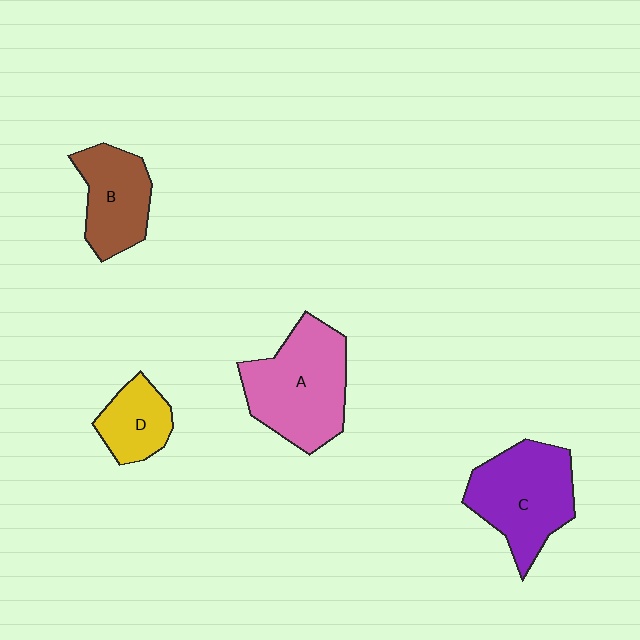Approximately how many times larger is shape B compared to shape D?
Approximately 1.4 times.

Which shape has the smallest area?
Shape D (yellow).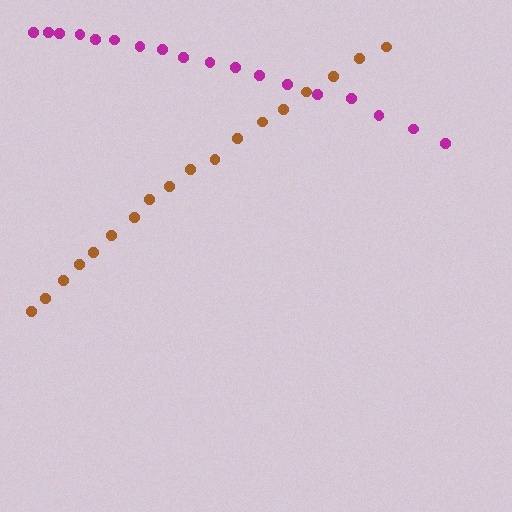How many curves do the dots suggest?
There are 2 distinct paths.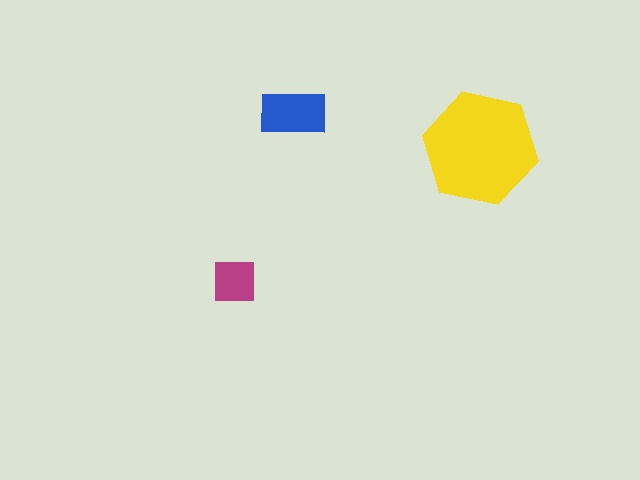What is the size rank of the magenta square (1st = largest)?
3rd.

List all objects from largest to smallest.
The yellow hexagon, the blue rectangle, the magenta square.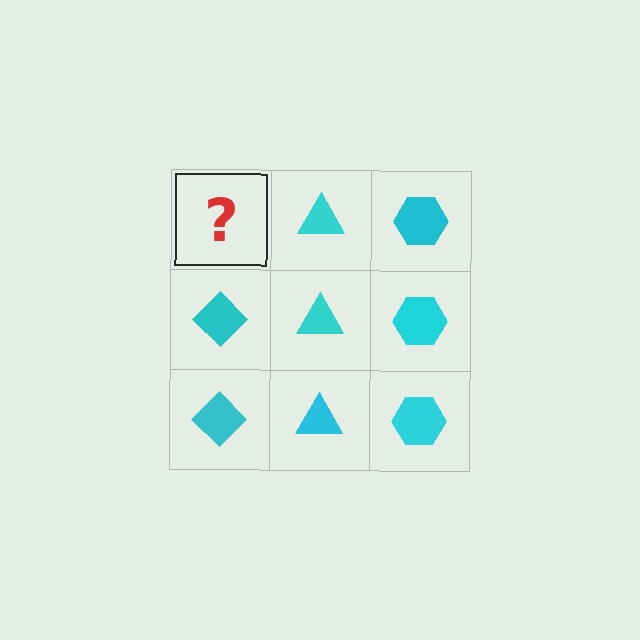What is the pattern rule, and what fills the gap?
The rule is that each column has a consistent shape. The gap should be filled with a cyan diamond.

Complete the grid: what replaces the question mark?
The question mark should be replaced with a cyan diamond.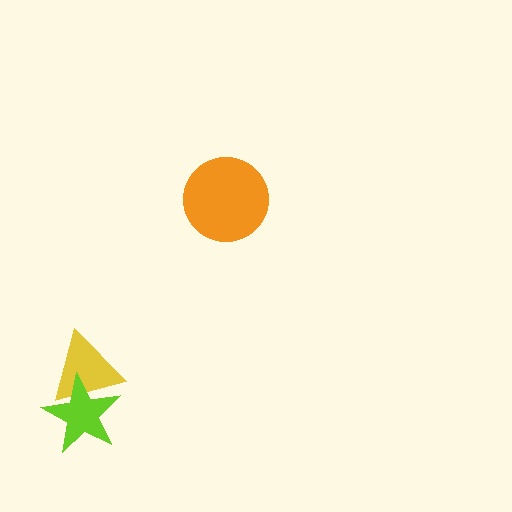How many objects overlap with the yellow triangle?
1 object overlaps with the yellow triangle.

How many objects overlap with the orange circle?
0 objects overlap with the orange circle.